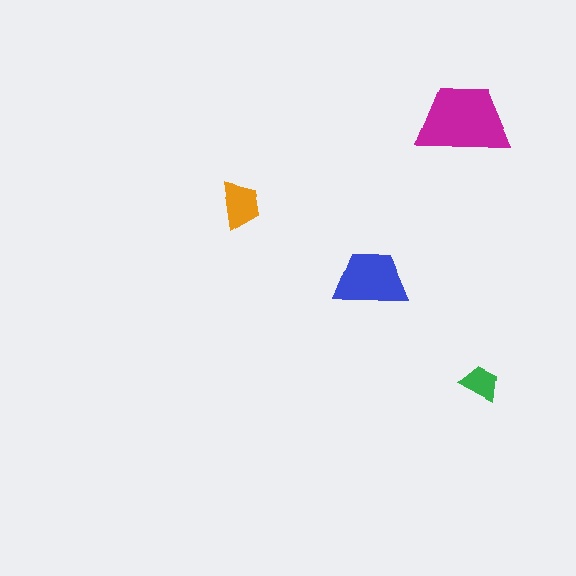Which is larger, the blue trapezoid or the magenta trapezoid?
The magenta one.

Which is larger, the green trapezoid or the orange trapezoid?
The orange one.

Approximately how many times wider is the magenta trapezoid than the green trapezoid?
About 2.5 times wider.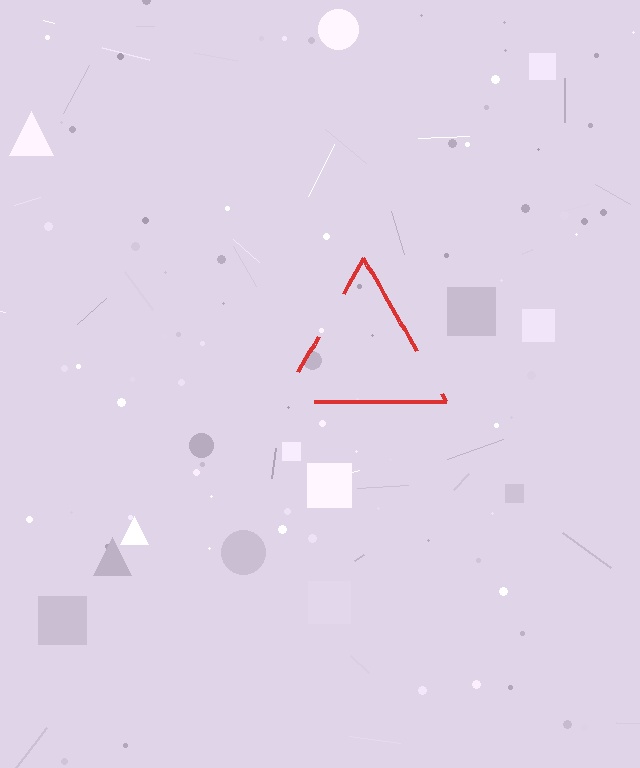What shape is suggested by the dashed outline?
The dashed outline suggests a triangle.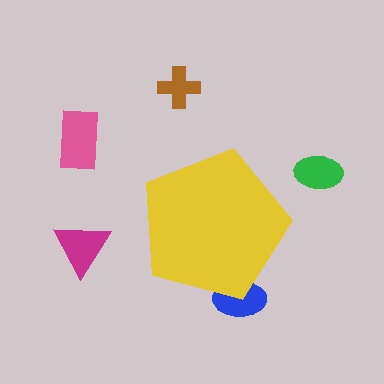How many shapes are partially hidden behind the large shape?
1 shape is partially hidden.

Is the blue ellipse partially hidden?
Yes, the blue ellipse is partially hidden behind the yellow pentagon.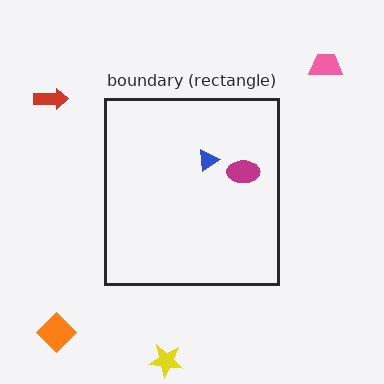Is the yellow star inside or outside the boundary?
Outside.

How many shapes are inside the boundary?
2 inside, 4 outside.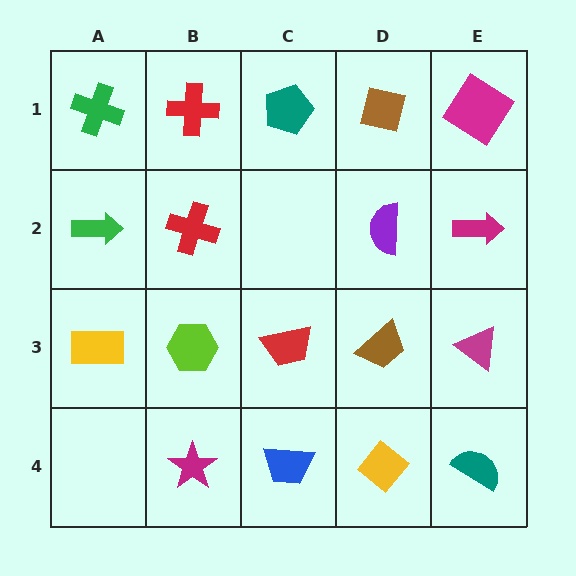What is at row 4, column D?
A yellow diamond.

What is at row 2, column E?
A magenta arrow.